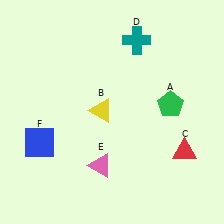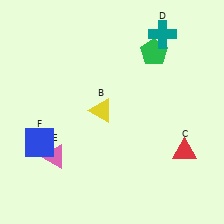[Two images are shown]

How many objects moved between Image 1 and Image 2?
3 objects moved between the two images.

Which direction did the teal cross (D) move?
The teal cross (D) moved right.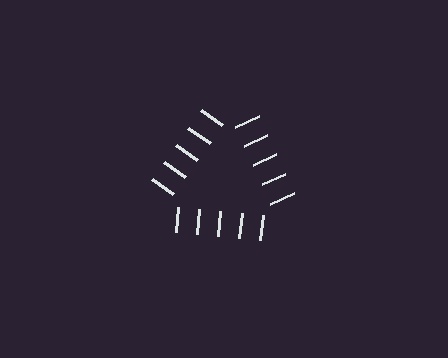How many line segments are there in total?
15 — 5 along each of the 3 edges.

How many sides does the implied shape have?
3 sides — the line-ends trace a triangle.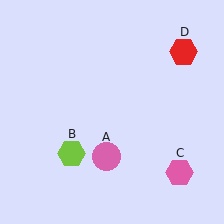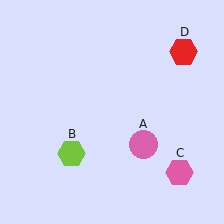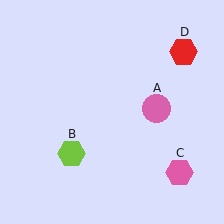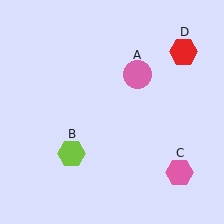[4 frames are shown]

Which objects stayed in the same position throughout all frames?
Lime hexagon (object B) and pink hexagon (object C) and red hexagon (object D) remained stationary.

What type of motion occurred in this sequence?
The pink circle (object A) rotated counterclockwise around the center of the scene.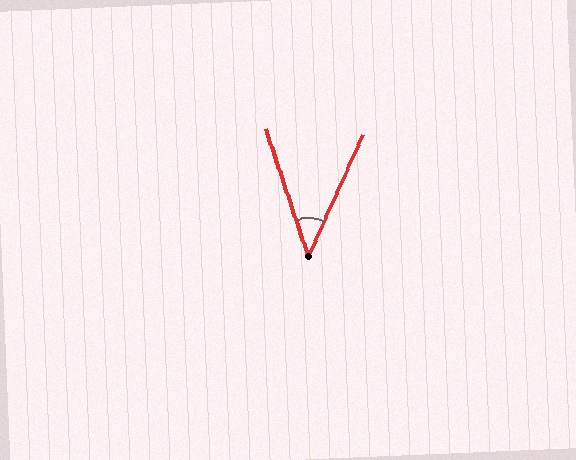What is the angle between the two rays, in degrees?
Approximately 43 degrees.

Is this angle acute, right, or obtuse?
It is acute.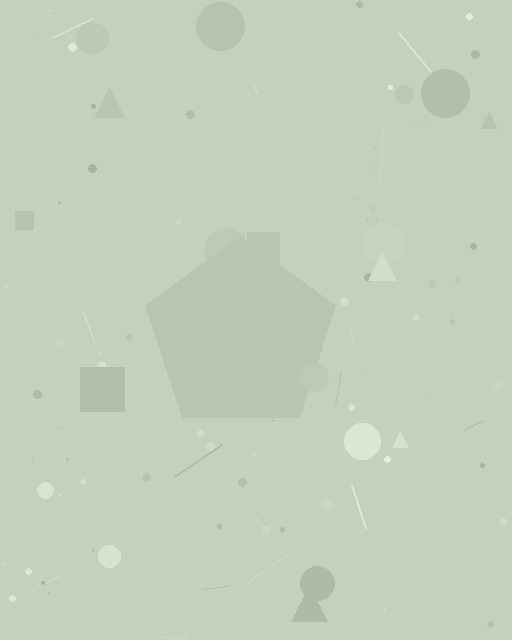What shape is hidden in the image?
A pentagon is hidden in the image.